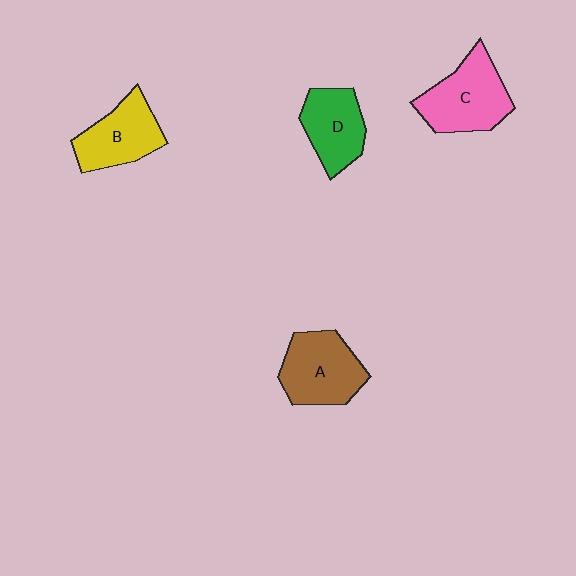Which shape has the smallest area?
Shape D (green).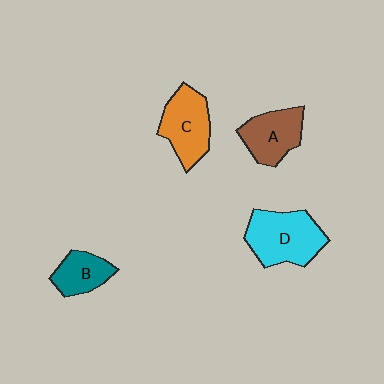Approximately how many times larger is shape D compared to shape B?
Approximately 1.8 times.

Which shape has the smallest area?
Shape B (teal).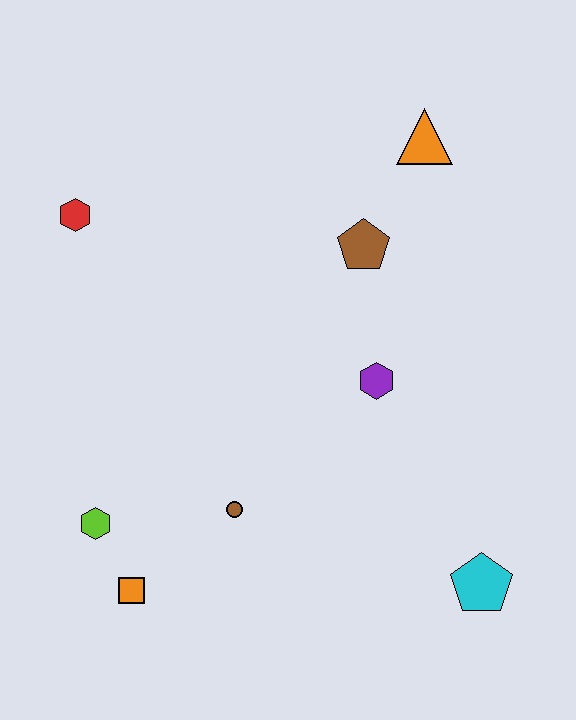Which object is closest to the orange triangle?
The brown pentagon is closest to the orange triangle.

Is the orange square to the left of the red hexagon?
No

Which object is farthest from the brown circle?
The orange triangle is farthest from the brown circle.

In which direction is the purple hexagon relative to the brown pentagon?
The purple hexagon is below the brown pentagon.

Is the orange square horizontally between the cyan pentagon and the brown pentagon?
No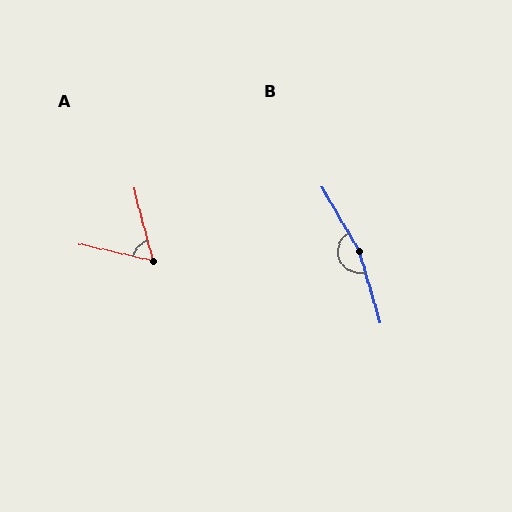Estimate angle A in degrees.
Approximately 63 degrees.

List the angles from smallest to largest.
A (63°), B (166°).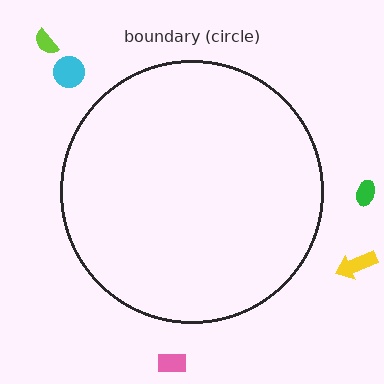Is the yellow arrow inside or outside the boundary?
Outside.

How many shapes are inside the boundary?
0 inside, 5 outside.